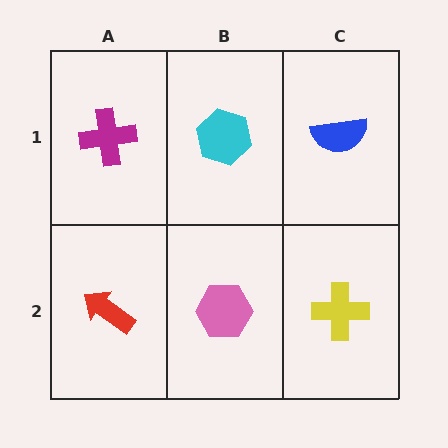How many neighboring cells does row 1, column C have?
2.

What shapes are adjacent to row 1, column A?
A red arrow (row 2, column A), a cyan hexagon (row 1, column B).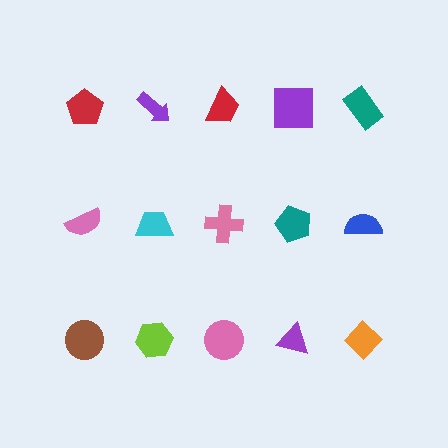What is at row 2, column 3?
A pink cross.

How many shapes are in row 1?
5 shapes.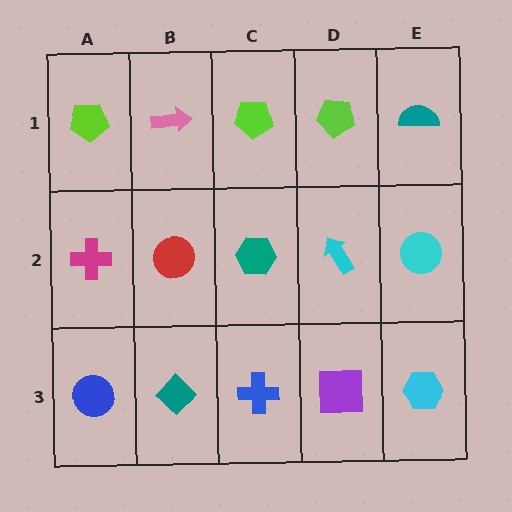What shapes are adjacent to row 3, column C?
A teal hexagon (row 2, column C), a teal diamond (row 3, column B), a purple square (row 3, column D).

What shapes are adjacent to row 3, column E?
A cyan circle (row 2, column E), a purple square (row 3, column D).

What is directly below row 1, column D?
A cyan arrow.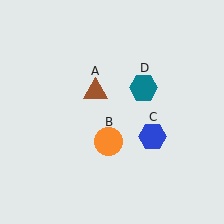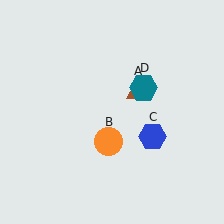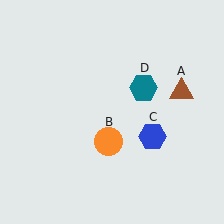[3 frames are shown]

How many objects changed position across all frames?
1 object changed position: brown triangle (object A).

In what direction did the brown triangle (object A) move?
The brown triangle (object A) moved right.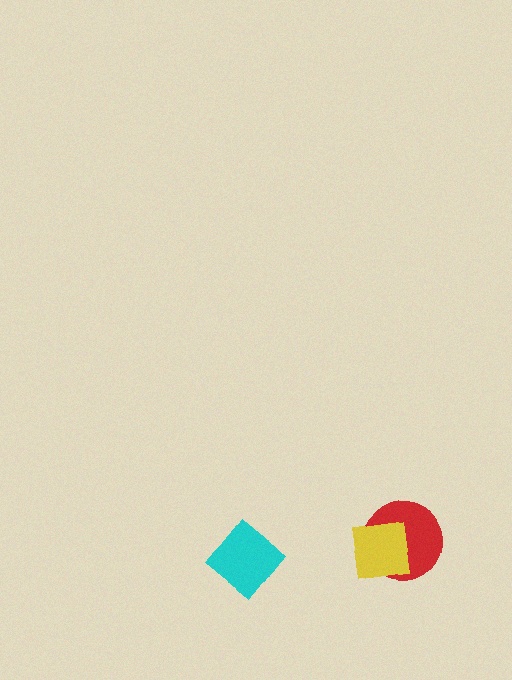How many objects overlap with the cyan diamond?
0 objects overlap with the cyan diamond.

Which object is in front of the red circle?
The yellow square is in front of the red circle.